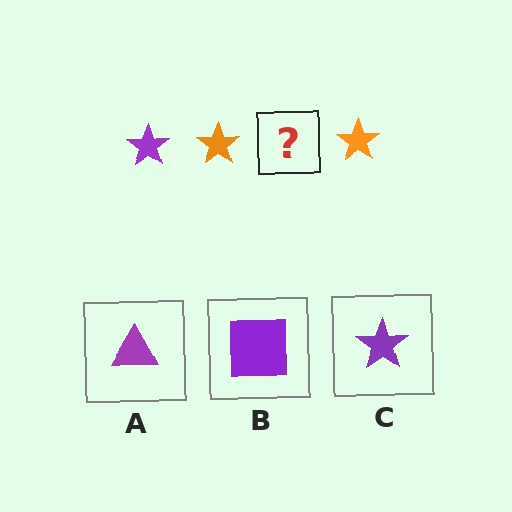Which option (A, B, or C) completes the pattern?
C.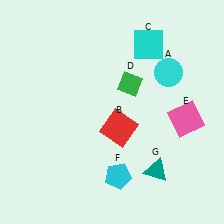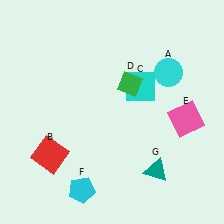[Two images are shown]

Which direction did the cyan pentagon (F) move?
The cyan pentagon (F) moved left.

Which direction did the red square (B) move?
The red square (B) moved left.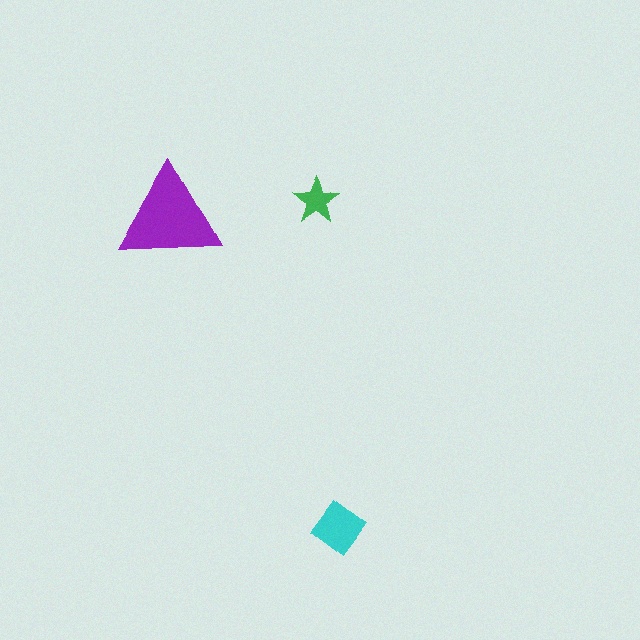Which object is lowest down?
The cyan diamond is bottommost.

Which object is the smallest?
The green star.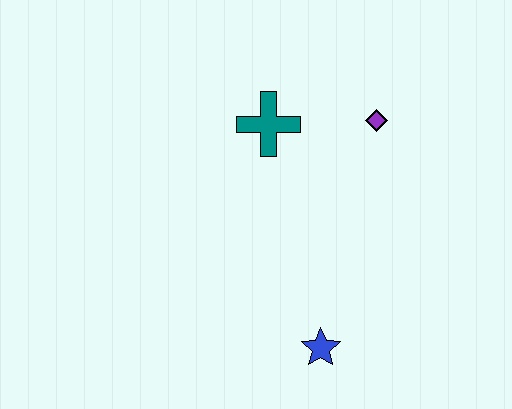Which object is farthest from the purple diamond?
The blue star is farthest from the purple diamond.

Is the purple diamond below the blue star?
No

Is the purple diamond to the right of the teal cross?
Yes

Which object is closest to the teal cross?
The purple diamond is closest to the teal cross.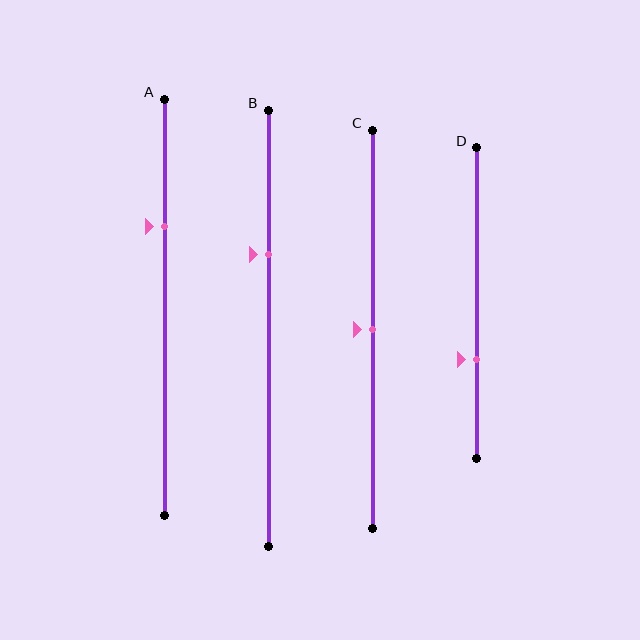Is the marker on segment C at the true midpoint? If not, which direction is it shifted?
Yes, the marker on segment C is at the true midpoint.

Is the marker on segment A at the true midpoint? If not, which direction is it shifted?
No, the marker on segment A is shifted upward by about 19% of the segment length.